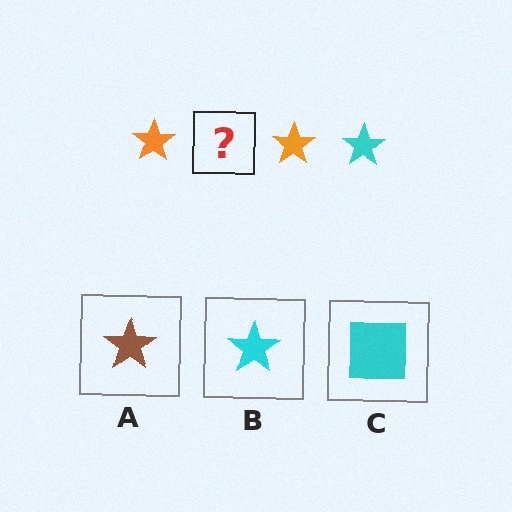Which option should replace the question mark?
Option B.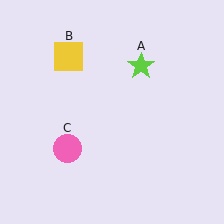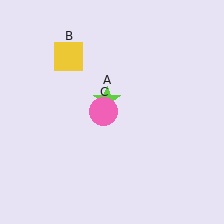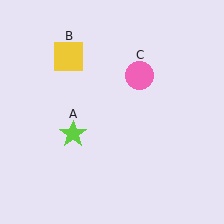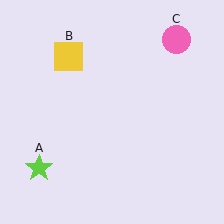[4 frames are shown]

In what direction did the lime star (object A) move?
The lime star (object A) moved down and to the left.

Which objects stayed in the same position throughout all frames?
Yellow square (object B) remained stationary.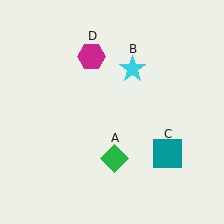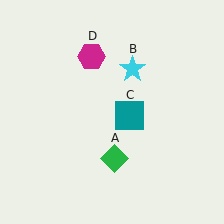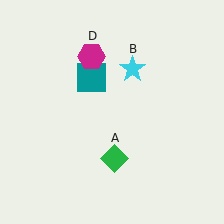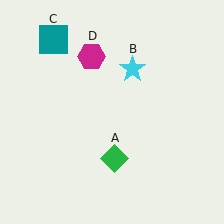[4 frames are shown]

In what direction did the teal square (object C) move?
The teal square (object C) moved up and to the left.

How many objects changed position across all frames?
1 object changed position: teal square (object C).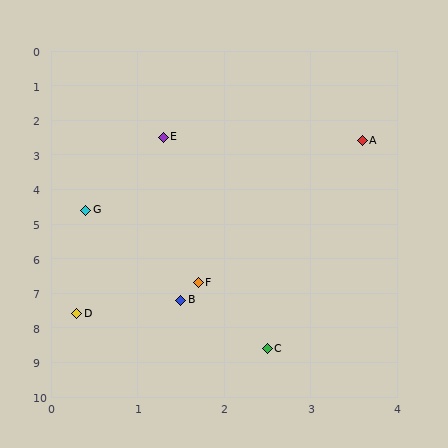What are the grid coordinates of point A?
Point A is at approximately (3.6, 2.6).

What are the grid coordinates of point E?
Point E is at approximately (1.3, 2.5).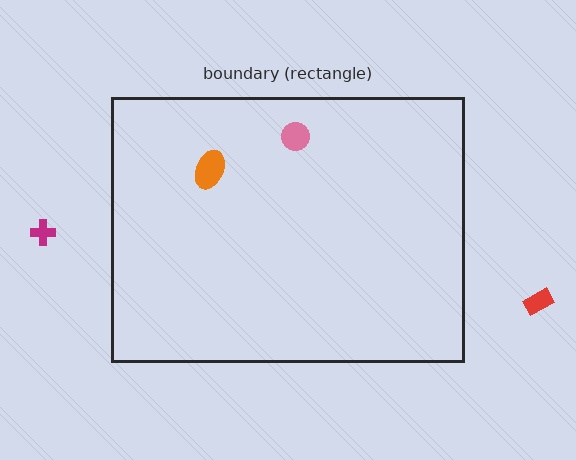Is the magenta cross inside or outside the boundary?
Outside.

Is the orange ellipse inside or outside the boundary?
Inside.